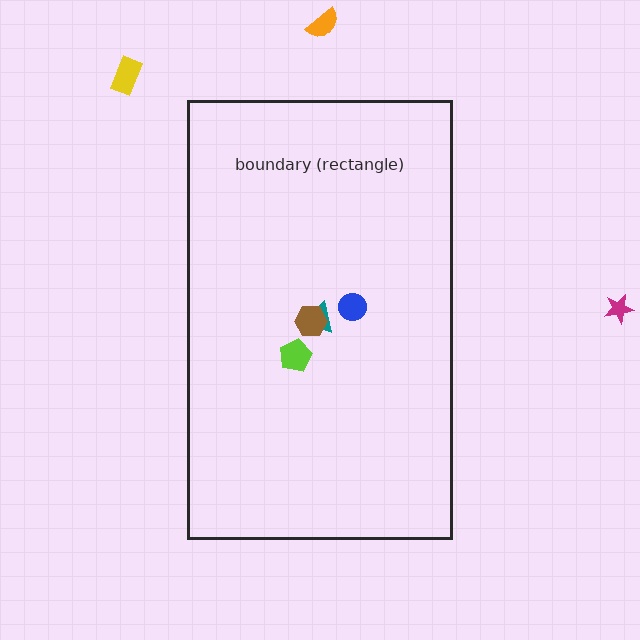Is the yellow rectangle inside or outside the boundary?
Outside.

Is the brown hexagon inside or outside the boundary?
Inside.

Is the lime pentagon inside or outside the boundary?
Inside.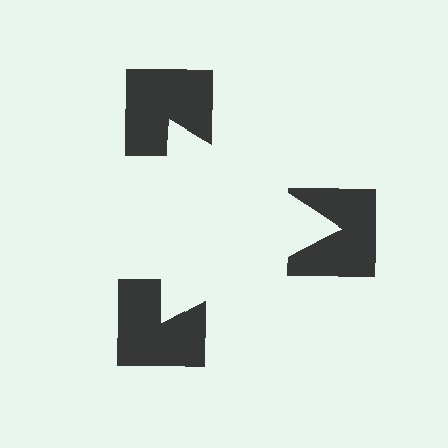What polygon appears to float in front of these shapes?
An illusory triangle — its edges are inferred from the aligned wedge cuts in the notched squares, not physically drawn.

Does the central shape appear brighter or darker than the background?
It typically appears slightly brighter than the background, even though no actual brightness change is drawn.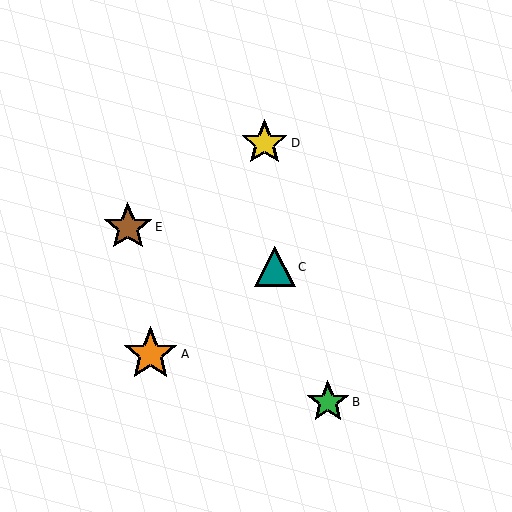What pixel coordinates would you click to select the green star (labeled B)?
Click at (328, 402) to select the green star B.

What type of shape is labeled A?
Shape A is an orange star.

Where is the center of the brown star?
The center of the brown star is at (128, 227).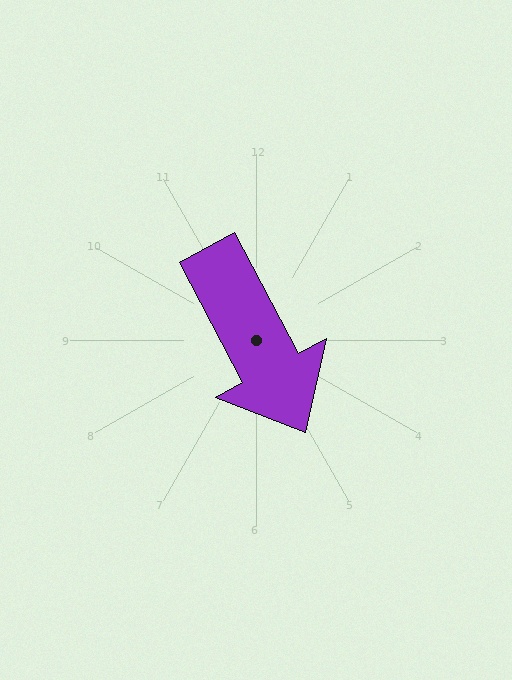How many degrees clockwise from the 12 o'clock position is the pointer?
Approximately 152 degrees.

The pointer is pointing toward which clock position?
Roughly 5 o'clock.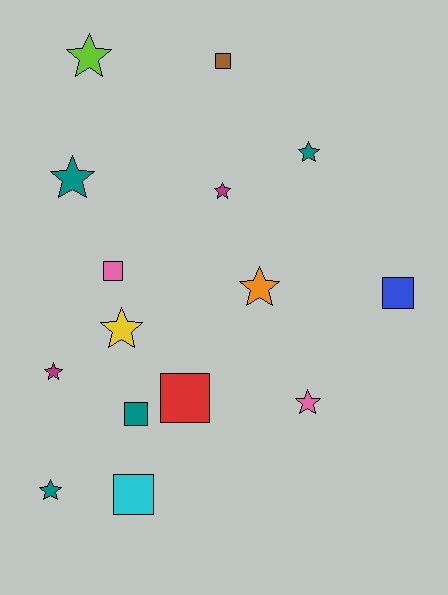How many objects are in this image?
There are 15 objects.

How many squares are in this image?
There are 6 squares.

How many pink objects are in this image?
There are 2 pink objects.